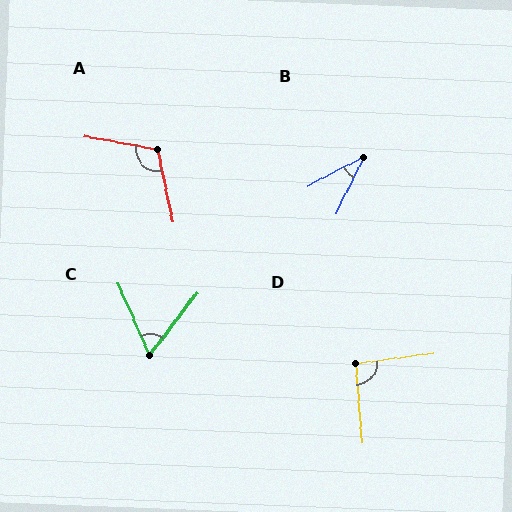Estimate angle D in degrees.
Approximately 93 degrees.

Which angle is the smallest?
B, at approximately 36 degrees.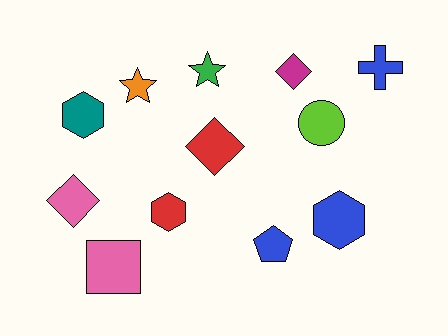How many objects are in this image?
There are 12 objects.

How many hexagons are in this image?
There are 3 hexagons.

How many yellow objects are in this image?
There are no yellow objects.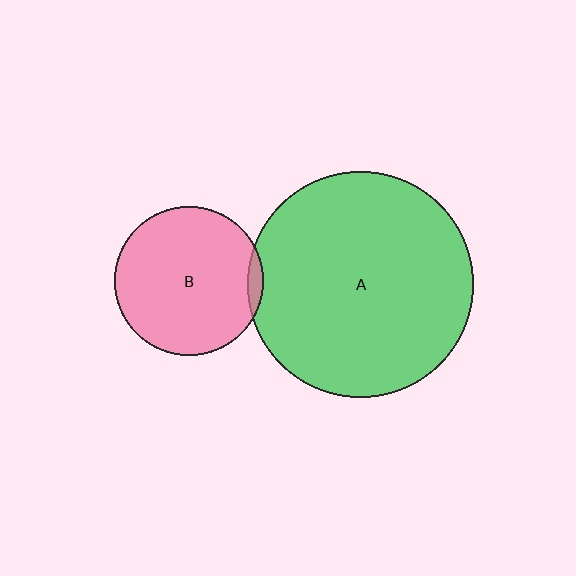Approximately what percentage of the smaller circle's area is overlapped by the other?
Approximately 5%.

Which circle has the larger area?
Circle A (green).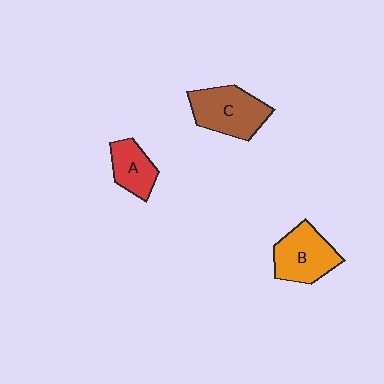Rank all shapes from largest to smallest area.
From largest to smallest: C (brown), B (orange), A (red).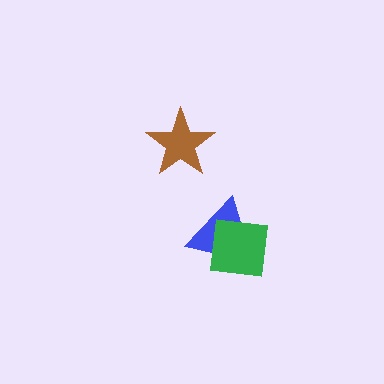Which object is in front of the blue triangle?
The green square is in front of the blue triangle.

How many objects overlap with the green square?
1 object overlaps with the green square.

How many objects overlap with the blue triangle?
1 object overlaps with the blue triangle.